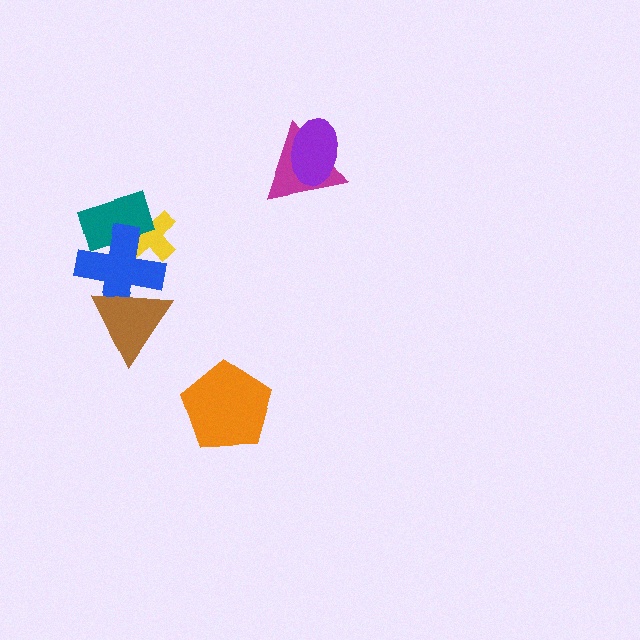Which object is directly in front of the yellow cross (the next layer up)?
The teal rectangle is directly in front of the yellow cross.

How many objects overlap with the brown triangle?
1 object overlaps with the brown triangle.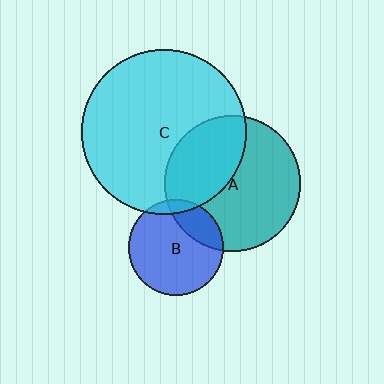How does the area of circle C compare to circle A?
Approximately 1.5 times.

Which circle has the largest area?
Circle C (cyan).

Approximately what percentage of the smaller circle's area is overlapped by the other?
Approximately 20%.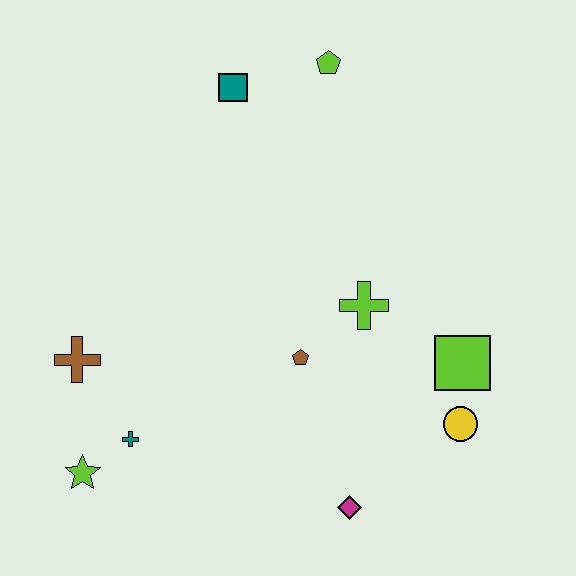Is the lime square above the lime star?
Yes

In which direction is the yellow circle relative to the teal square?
The yellow circle is below the teal square.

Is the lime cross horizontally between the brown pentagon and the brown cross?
No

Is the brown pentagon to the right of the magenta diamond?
No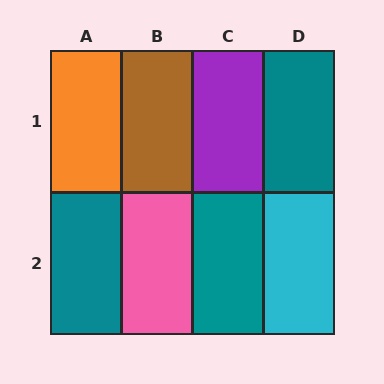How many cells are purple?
1 cell is purple.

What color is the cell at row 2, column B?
Pink.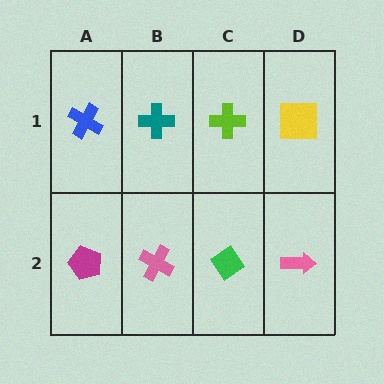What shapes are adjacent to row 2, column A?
A blue cross (row 1, column A), a pink cross (row 2, column B).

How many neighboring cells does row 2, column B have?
3.